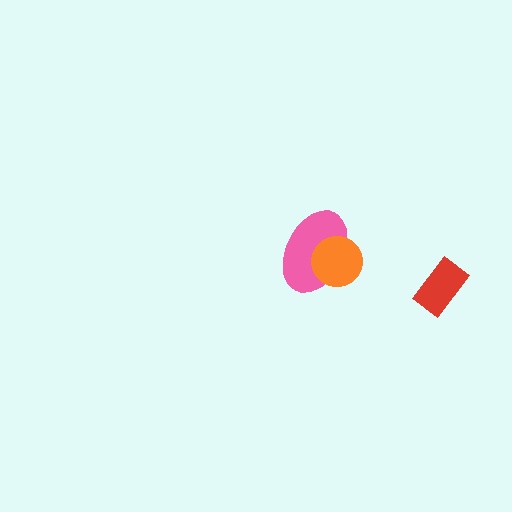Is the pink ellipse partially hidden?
Yes, it is partially covered by another shape.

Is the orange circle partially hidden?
No, no other shape covers it.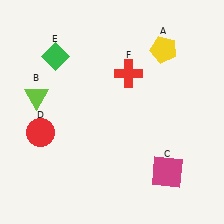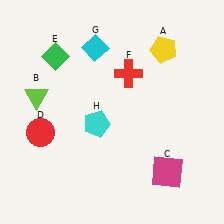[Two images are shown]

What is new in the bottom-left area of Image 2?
A cyan pentagon (H) was added in the bottom-left area of Image 2.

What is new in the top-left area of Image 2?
A cyan diamond (G) was added in the top-left area of Image 2.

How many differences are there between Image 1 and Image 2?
There are 2 differences between the two images.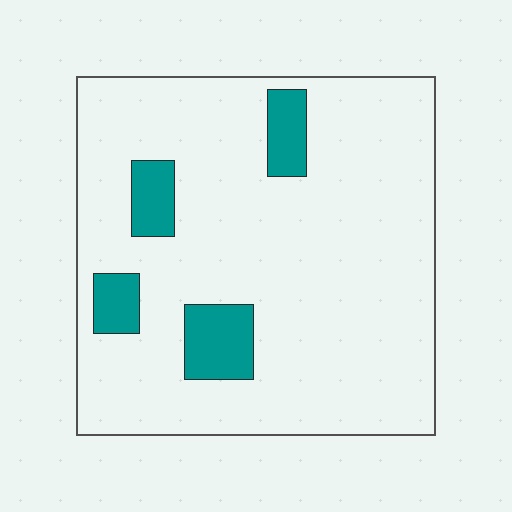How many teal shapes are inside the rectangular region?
4.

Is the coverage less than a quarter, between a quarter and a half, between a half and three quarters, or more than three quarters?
Less than a quarter.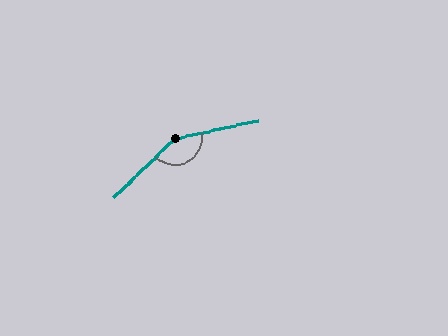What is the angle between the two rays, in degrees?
Approximately 148 degrees.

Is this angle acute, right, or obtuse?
It is obtuse.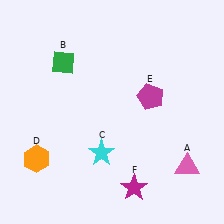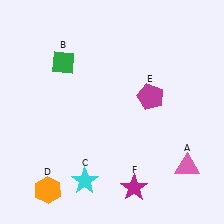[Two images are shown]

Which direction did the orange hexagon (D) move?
The orange hexagon (D) moved down.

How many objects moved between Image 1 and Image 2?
2 objects moved between the two images.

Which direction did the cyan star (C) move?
The cyan star (C) moved down.